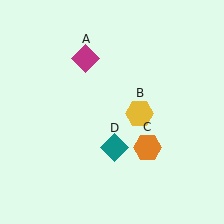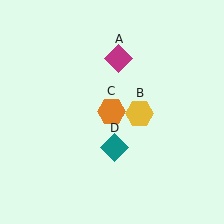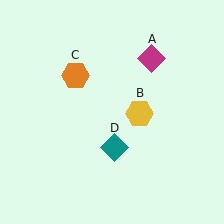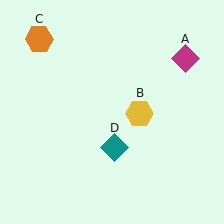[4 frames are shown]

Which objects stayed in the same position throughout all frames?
Yellow hexagon (object B) and teal diamond (object D) remained stationary.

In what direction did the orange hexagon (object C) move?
The orange hexagon (object C) moved up and to the left.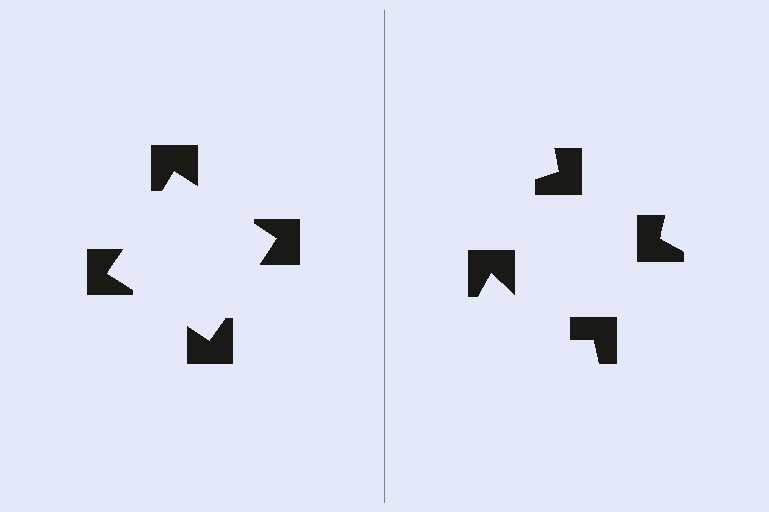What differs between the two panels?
The notched squares are positioned identically on both sides; only the wedge orientations differ. On the left they align to a square; on the right they are misaligned.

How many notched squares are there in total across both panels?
8 — 4 on each side.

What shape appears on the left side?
An illusory square.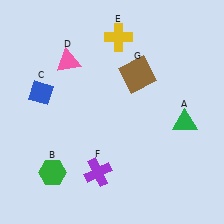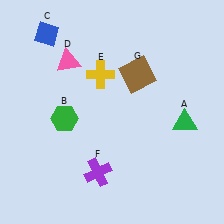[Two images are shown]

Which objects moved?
The objects that moved are: the green hexagon (B), the blue diamond (C), the yellow cross (E).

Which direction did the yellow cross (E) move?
The yellow cross (E) moved down.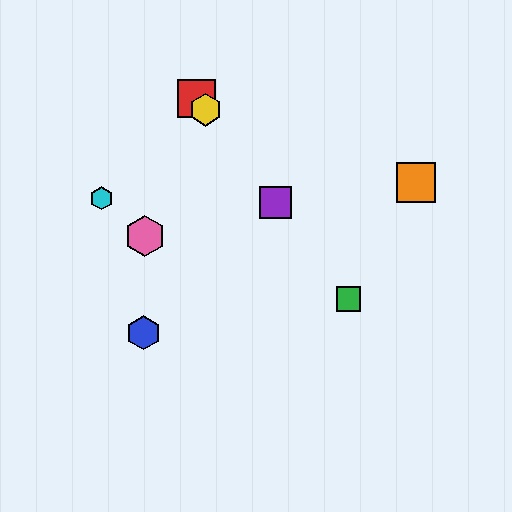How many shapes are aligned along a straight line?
4 shapes (the red square, the green square, the yellow hexagon, the purple square) are aligned along a straight line.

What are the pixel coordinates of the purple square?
The purple square is at (275, 202).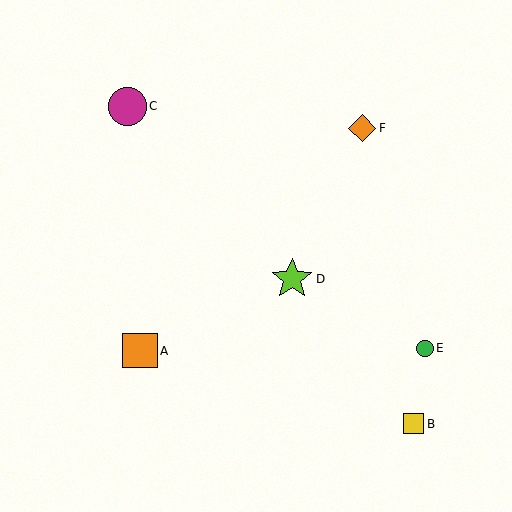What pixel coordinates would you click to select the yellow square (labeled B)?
Click at (414, 424) to select the yellow square B.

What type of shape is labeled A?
Shape A is an orange square.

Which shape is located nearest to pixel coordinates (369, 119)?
The orange diamond (labeled F) at (362, 128) is nearest to that location.